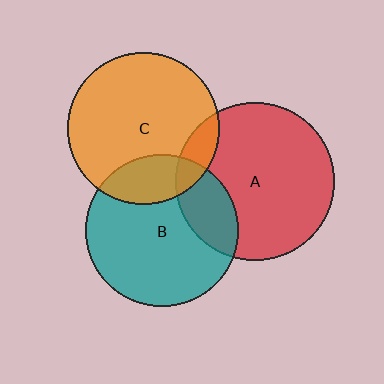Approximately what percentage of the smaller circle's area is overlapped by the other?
Approximately 20%.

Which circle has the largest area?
Circle A (red).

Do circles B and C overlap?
Yes.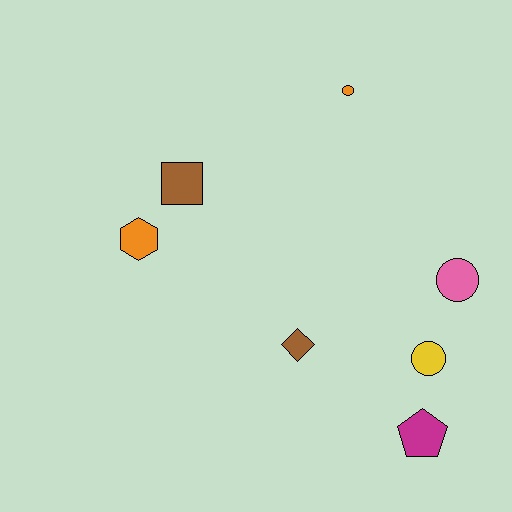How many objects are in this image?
There are 7 objects.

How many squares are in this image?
There is 1 square.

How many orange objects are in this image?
There are 2 orange objects.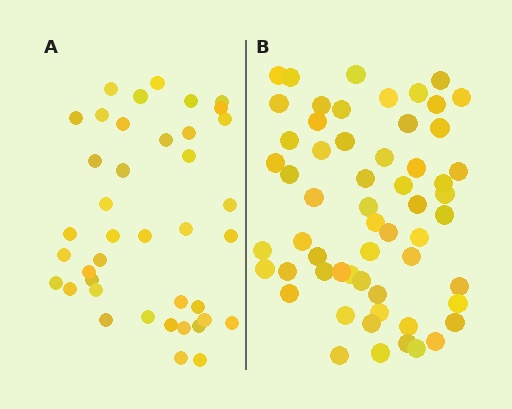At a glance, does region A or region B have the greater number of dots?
Region B (the right region) has more dots.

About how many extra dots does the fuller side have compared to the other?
Region B has approximately 20 more dots than region A.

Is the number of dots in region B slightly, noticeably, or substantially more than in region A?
Region B has substantially more. The ratio is roughly 1.4 to 1.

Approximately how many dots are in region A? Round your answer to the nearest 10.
About 40 dots.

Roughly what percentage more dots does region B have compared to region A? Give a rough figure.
About 45% more.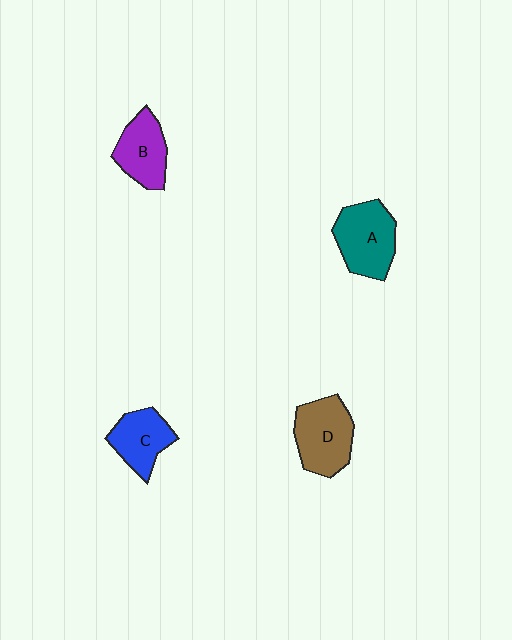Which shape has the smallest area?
Shape C (blue).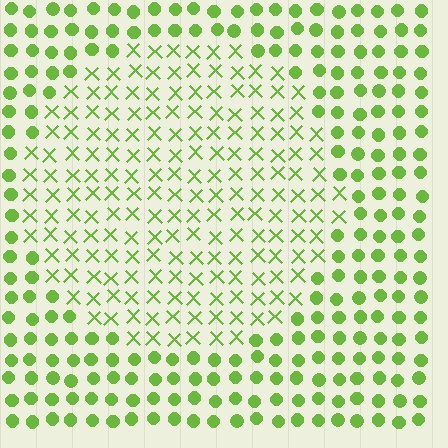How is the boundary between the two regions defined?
The boundary is defined by a change in element shape: X marks inside vs. circles outside. All elements share the same color and spacing.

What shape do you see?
I see a circle.